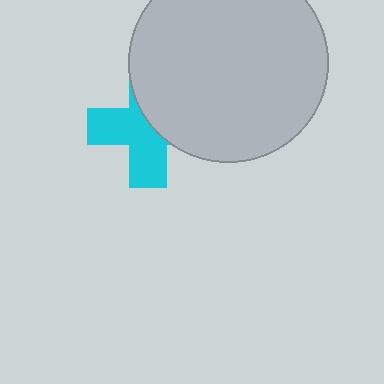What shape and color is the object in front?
The object in front is a light gray circle.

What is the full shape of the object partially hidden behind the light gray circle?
The partially hidden object is a cyan cross.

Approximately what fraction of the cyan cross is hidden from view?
Roughly 47% of the cyan cross is hidden behind the light gray circle.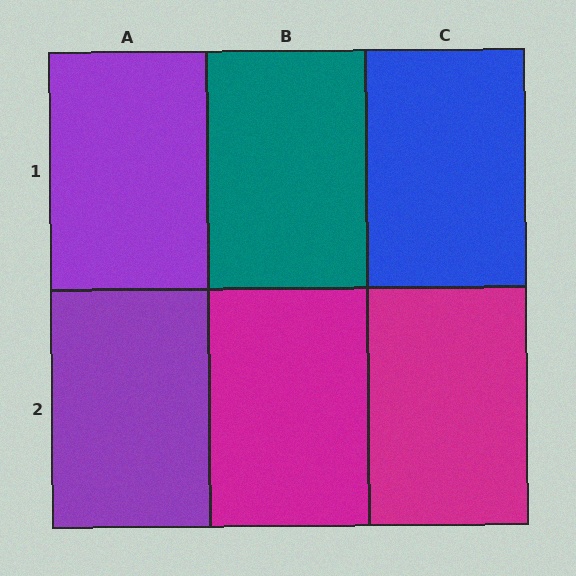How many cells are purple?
2 cells are purple.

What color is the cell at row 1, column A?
Purple.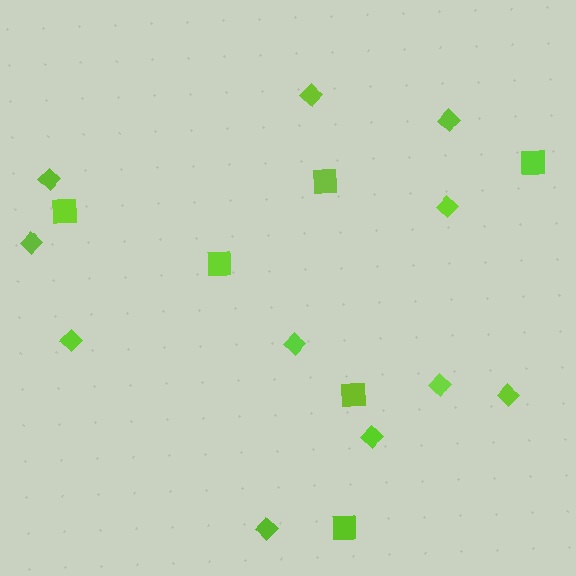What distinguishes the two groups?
There are 2 groups: one group of diamonds (11) and one group of squares (6).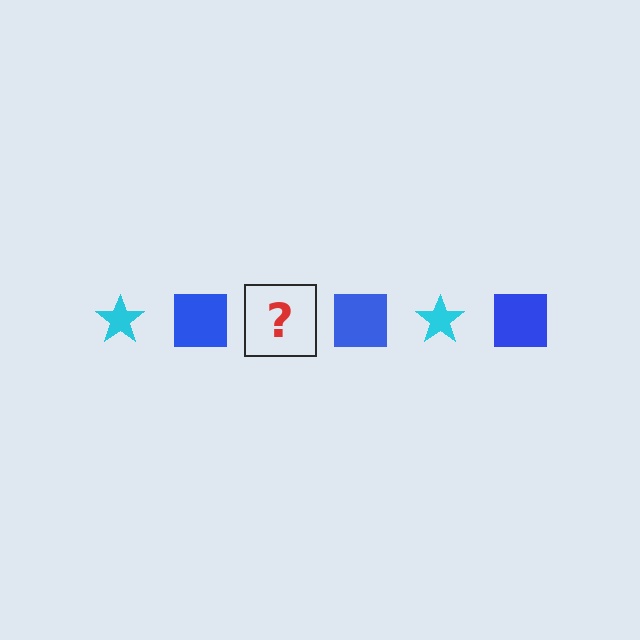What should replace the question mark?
The question mark should be replaced with a cyan star.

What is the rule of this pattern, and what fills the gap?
The rule is that the pattern alternates between cyan star and blue square. The gap should be filled with a cyan star.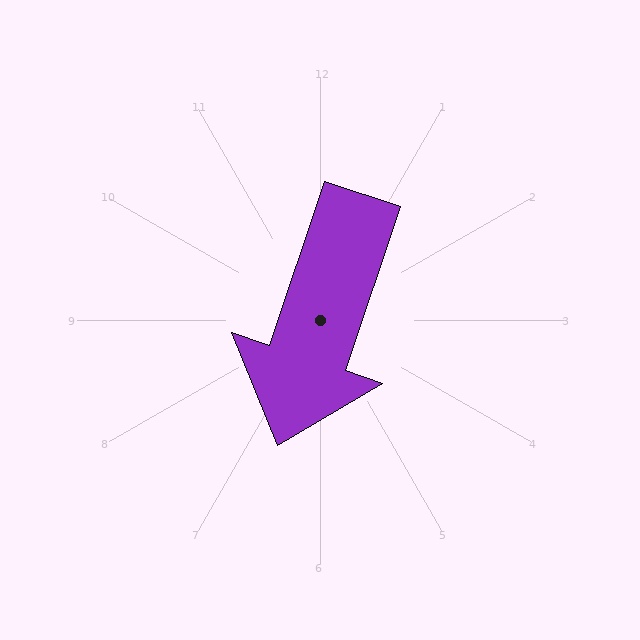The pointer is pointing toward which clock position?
Roughly 7 o'clock.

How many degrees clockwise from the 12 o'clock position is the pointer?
Approximately 199 degrees.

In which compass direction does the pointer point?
South.